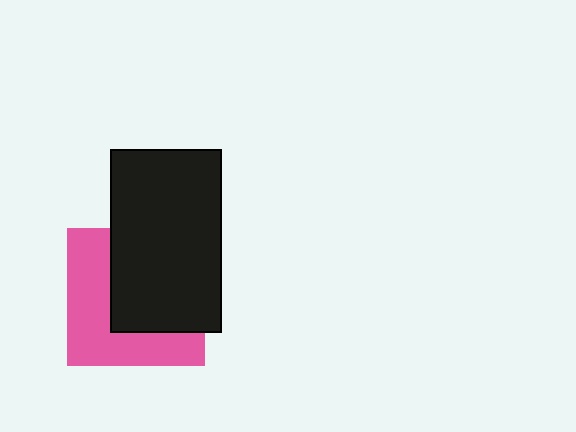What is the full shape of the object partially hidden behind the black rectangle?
The partially hidden object is a pink square.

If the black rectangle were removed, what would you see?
You would see the complete pink square.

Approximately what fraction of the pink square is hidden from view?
Roughly 53% of the pink square is hidden behind the black rectangle.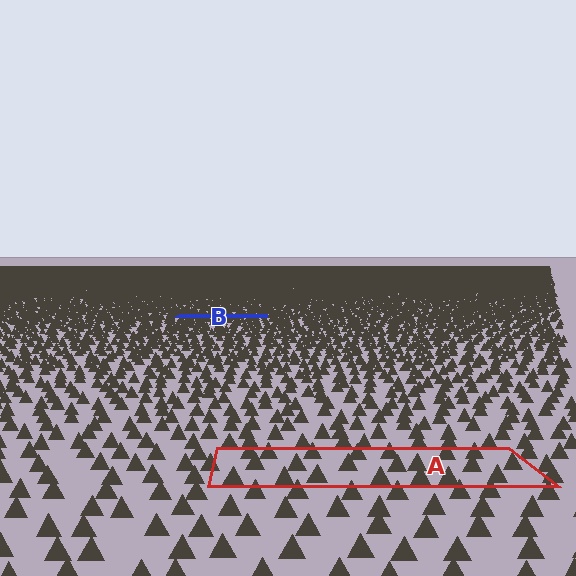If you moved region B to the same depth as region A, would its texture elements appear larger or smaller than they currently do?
They would appear larger. At a closer depth, the same texture elements are projected at a bigger on-screen size.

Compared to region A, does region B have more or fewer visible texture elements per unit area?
Region B has more texture elements per unit area — they are packed more densely because it is farther away.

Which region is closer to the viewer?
Region A is closer. The texture elements there are larger and more spread out.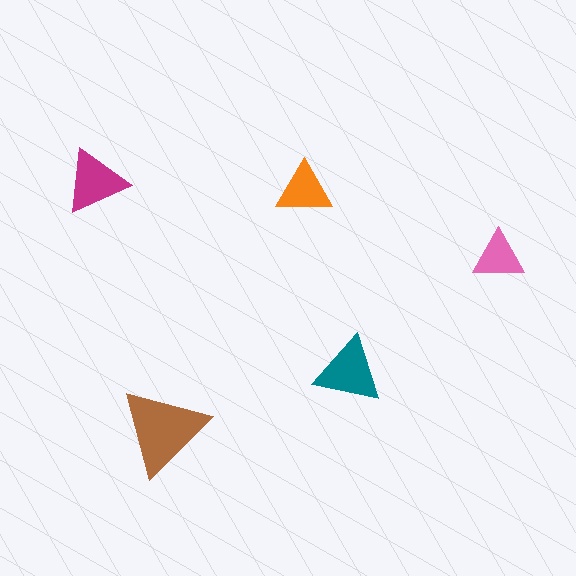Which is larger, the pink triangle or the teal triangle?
The teal one.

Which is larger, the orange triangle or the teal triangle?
The teal one.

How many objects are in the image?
There are 5 objects in the image.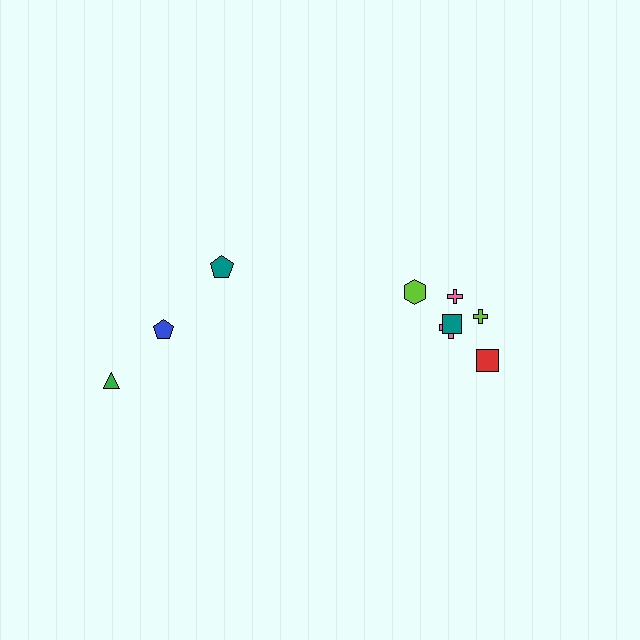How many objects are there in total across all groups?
There are 9 objects.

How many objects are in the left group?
There are 3 objects.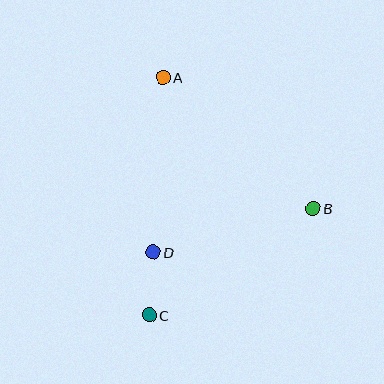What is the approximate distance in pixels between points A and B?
The distance between A and B is approximately 199 pixels.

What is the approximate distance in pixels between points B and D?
The distance between B and D is approximately 166 pixels.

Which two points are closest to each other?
Points C and D are closest to each other.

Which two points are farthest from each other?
Points A and C are farthest from each other.